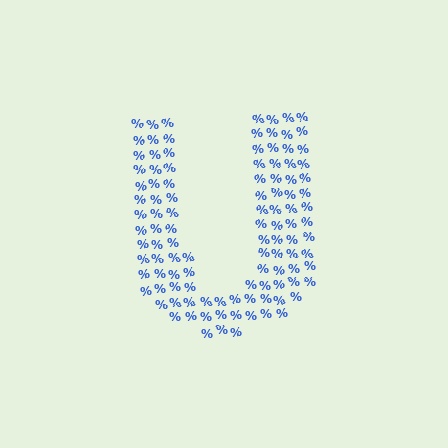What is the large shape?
The large shape is the letter U.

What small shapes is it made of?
It is made of small percent signs.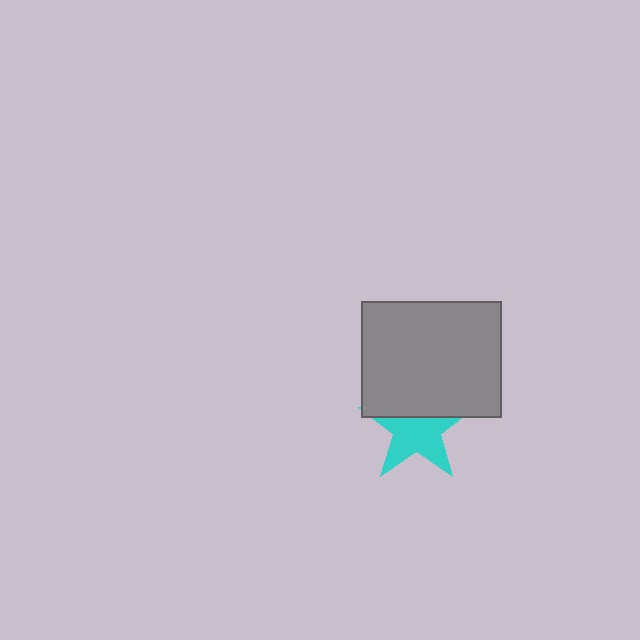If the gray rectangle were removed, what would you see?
You would see the complete cyan star.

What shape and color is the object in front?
The object in front is a gray rectangle.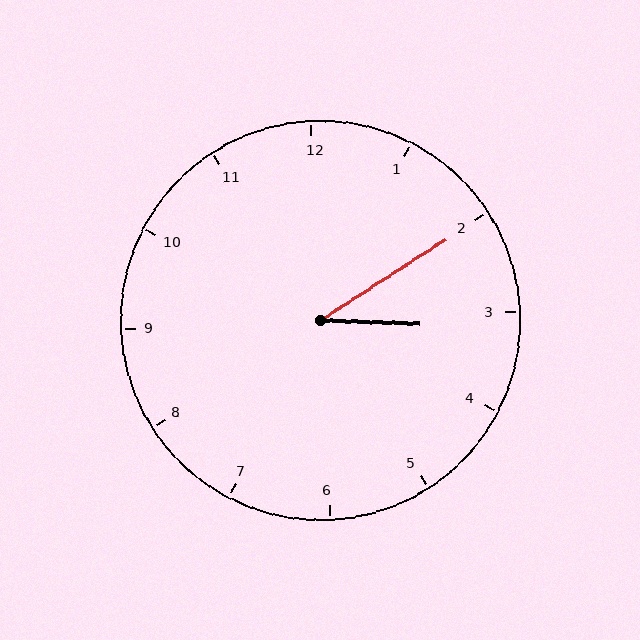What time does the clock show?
3:10.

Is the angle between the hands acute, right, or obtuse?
It is acute.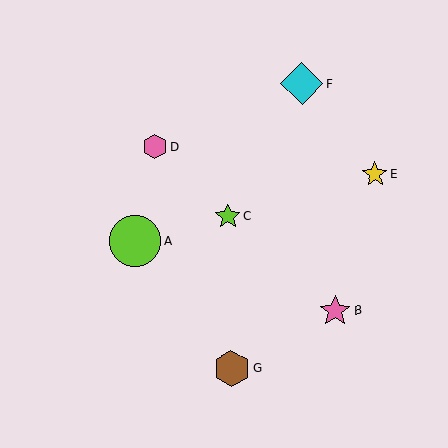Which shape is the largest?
The lime circle (labeled A) is the largest.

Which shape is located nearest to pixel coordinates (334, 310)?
The pink star (labeled B) at (335, 311) is nearest to that location.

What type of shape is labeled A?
Shape A is a lime circle.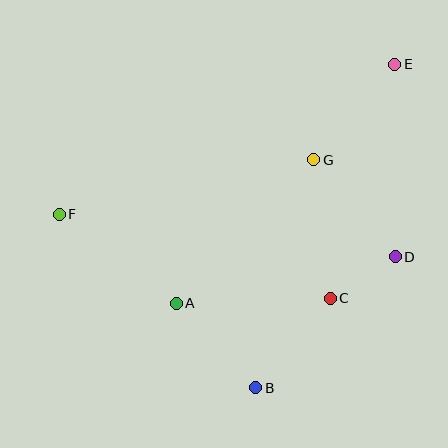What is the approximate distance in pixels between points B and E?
The distance between B and E is approximately 352 pixels.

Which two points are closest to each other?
Points C and D are closest to each other.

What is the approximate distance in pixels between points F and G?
The distance between F and G is approximately 260 pixels.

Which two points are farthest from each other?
Points E and F are farthest from each other.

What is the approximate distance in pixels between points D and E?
The distance between D and E is approximately 193 pixels.